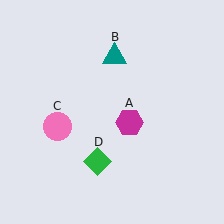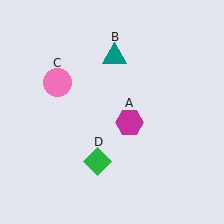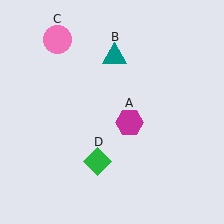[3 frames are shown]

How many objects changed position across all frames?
1 object changed position: pink circle (object C).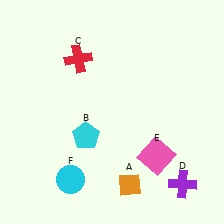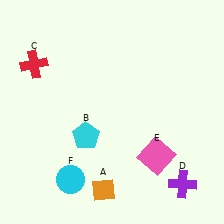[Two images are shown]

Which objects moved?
The objects that moved are: the orange diamond (A), the red cross (C).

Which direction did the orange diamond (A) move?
The orange diamond (A) moved left.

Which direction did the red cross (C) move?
The red cross (C) moved left.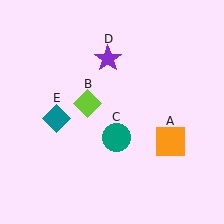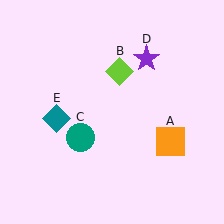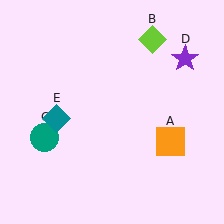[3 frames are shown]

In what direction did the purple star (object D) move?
The purple star (object D) moved right.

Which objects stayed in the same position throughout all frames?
Orange square (object A) and teal diamond (object E) remained stationary.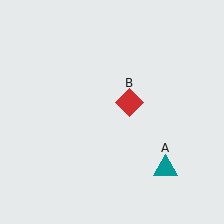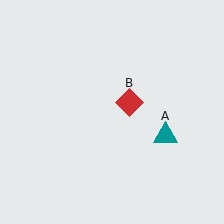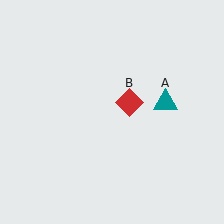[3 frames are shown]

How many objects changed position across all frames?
1 object changed position: teal triangle (object A).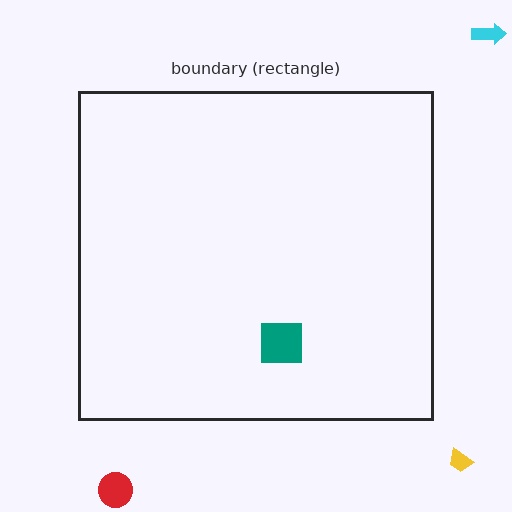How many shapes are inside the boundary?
1 inside, 3 outside.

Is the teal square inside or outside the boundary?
Inside.